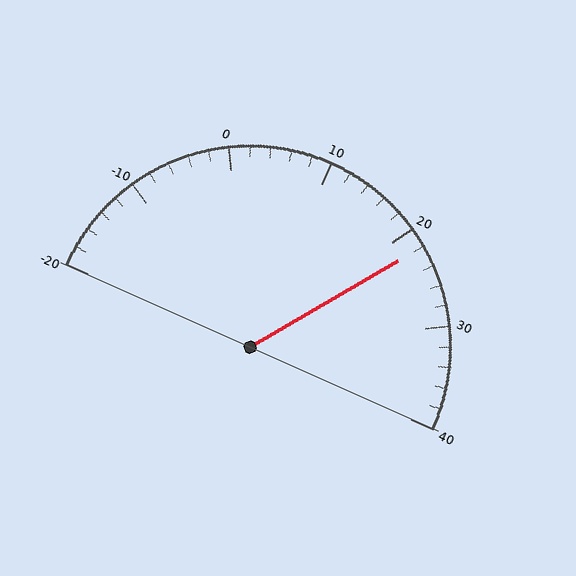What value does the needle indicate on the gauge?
The needle indicates approximately 22.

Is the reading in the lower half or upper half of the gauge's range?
The reading is in the upper half of the range (-20 to 40).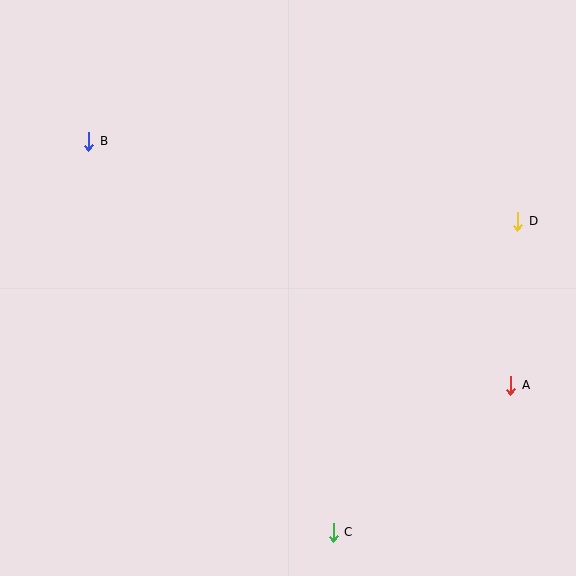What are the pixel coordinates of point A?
Point A is at (511, 385).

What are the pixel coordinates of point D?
Point D is at (518, 222).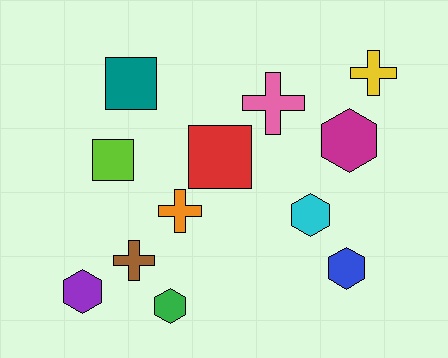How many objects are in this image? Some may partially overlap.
There are 12 objects.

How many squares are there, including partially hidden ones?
There are 3 squares.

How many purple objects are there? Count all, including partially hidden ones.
There is 1 purple object.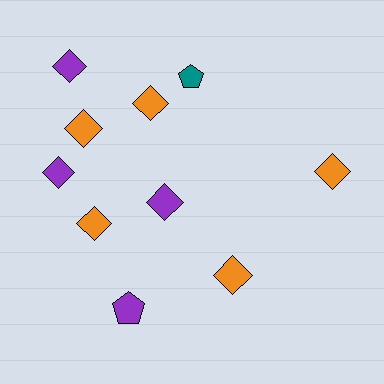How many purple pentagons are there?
There is 1 purple pentagon.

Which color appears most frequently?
Orange, with 5 objects.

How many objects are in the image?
There are 10 objects.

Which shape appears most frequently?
Diamond, with 8 objects.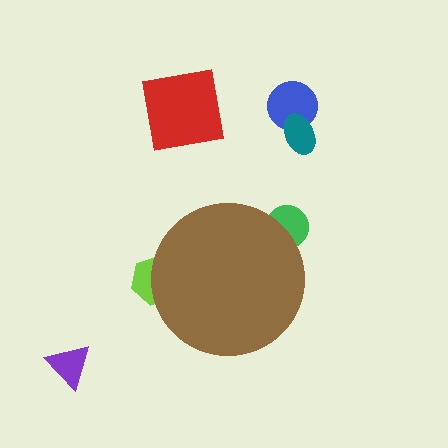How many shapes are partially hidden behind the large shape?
2 shapes are partially hidden.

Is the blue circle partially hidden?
No, the blue circle is fully visible.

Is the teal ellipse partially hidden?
No, the teal ellipse is fully visible.